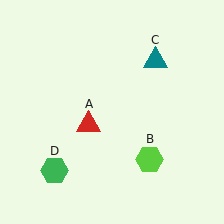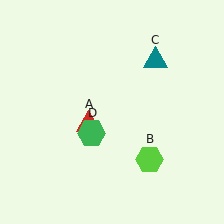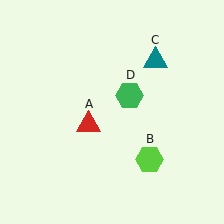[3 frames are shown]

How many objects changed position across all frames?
1 object changed position: green hexagon (object D).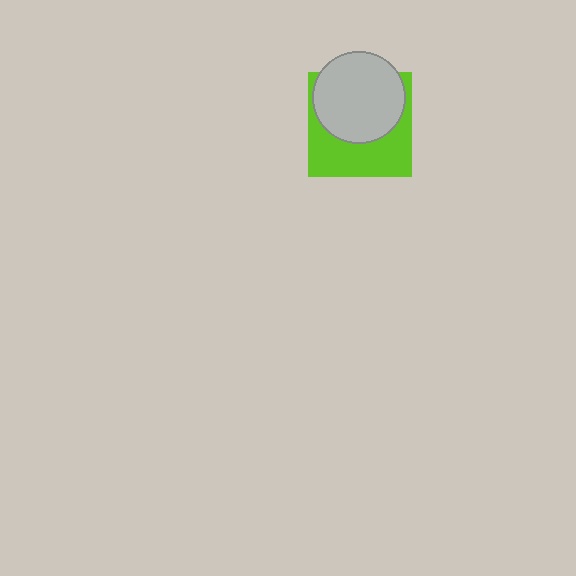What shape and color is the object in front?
The object in front is a light gray circle.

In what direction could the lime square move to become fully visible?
The lime square could move down. That would shift it out from behind the light gray circle entirely.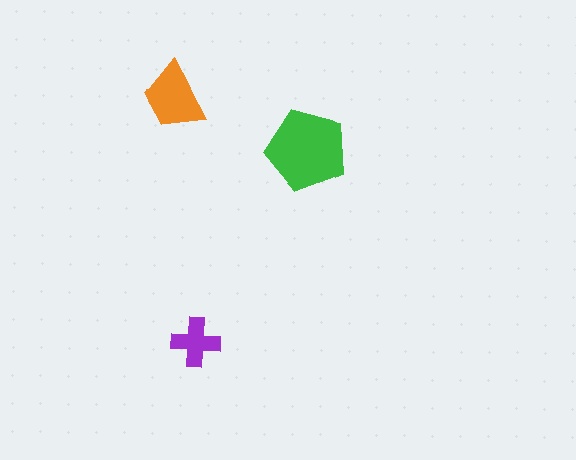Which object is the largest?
The green pentagon.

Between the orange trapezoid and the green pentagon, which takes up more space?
The green pentagon.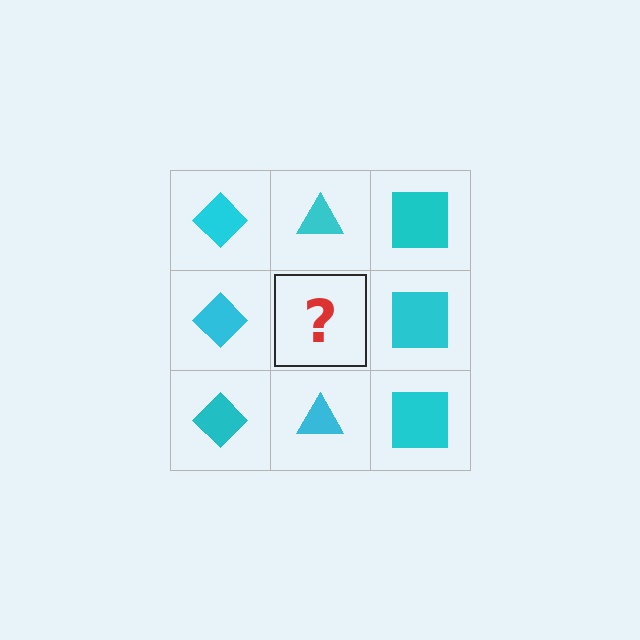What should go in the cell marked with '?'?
The missing cell should contain a cyan triangle.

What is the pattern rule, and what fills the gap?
The rule is that each column has a consistent shape. The gap should be filled with a cyan triangle.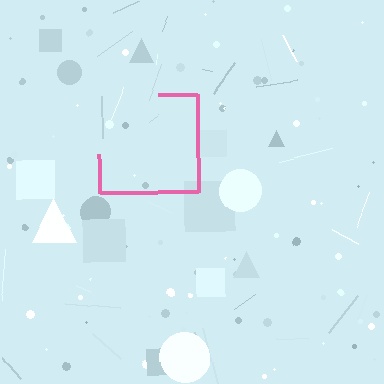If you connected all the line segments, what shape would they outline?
They would outline a square.